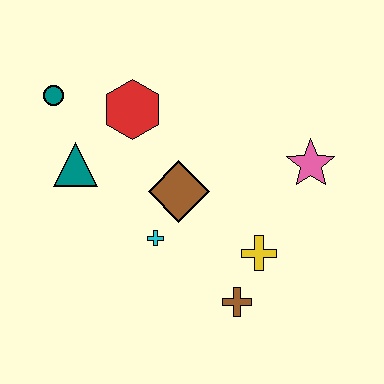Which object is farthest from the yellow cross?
The teal circle is farthest from the yellow cross.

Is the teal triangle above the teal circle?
No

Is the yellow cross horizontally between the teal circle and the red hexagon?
No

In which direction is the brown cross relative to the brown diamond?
The brown cross is below the brown diamond.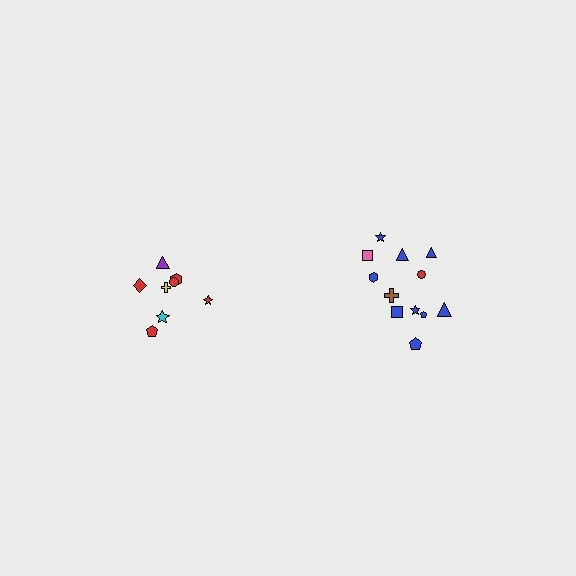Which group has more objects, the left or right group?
The right group.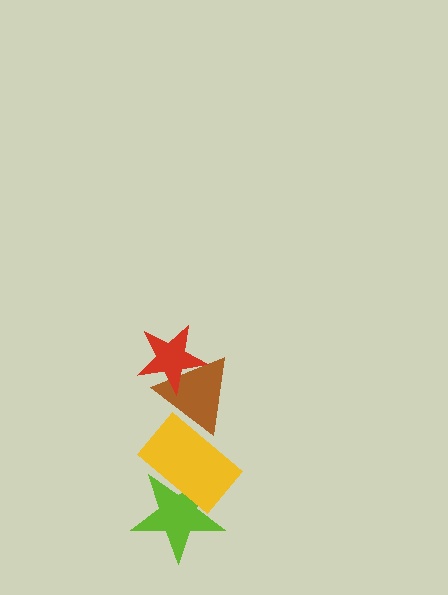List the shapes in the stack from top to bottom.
From top to bottom: the red star, the brown triangle, the yellow rectangle, the lime star.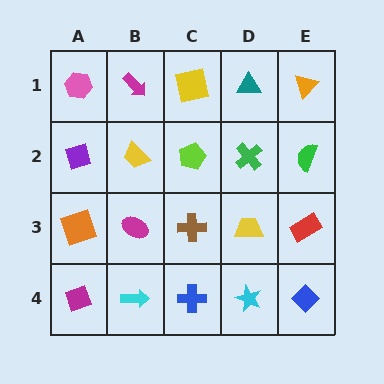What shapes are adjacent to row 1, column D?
A green cross (row 2, column D), a yellow square (row 1, column C), an orange triangle (row 1, column E).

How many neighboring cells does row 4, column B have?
3.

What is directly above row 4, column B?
A magenta ellipse.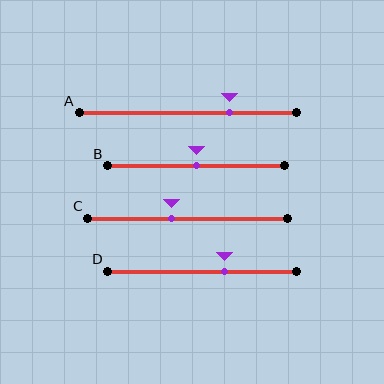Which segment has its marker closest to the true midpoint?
Segment B has its marker closest to the true midpoint.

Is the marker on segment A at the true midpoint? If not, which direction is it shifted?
No, the marker on segment A is shifted to the right by about 19% of the segment length.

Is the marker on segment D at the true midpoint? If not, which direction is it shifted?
No, the marker on segment D is shifted to the right by about 12% of the segment length.